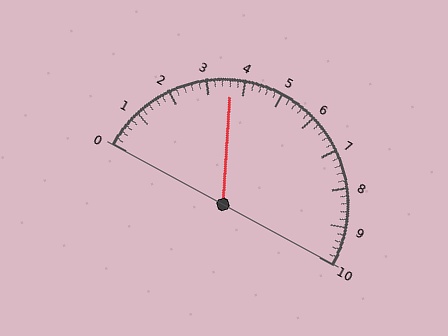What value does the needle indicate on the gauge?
The needle indicates approximately 3.6.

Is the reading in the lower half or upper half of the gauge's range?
The reading is in the lower half of the range (0 to 10).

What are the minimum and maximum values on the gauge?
The gauge ranges from 0 to 10.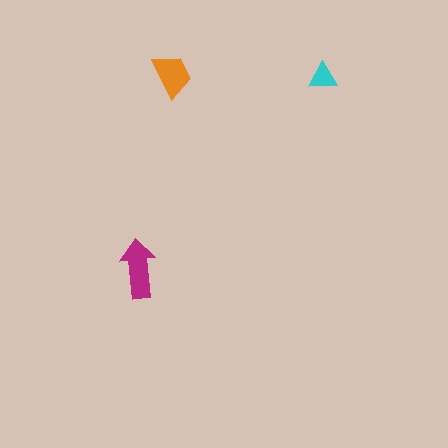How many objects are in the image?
There are 3 objects in the image.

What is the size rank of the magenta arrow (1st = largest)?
1st.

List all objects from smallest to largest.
The cyan triangle, the orange trapezoid, the magenta arrow.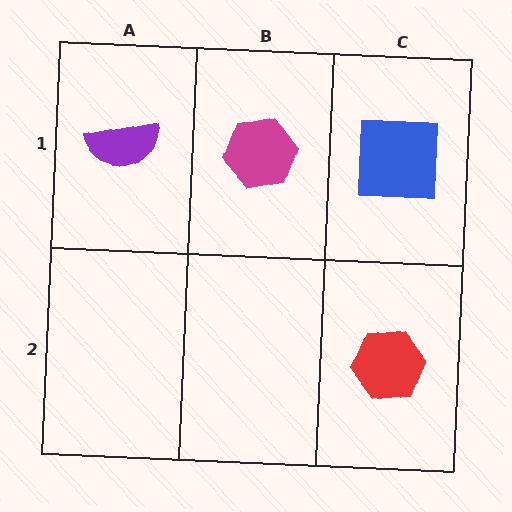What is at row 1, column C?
A blue square.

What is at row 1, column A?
A purple semicircle.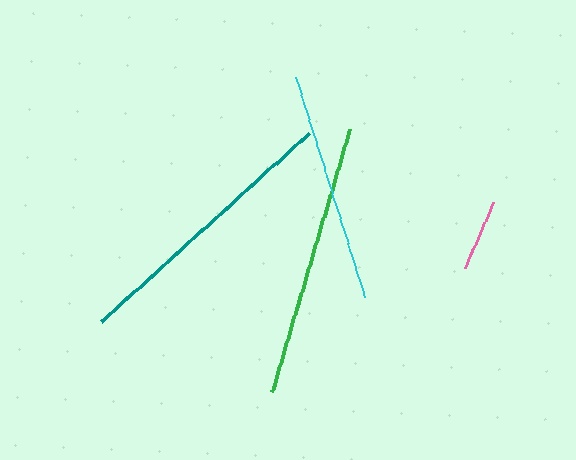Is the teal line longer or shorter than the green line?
The teal line is longer than the green line.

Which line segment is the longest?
The teal line is the longest at approximately 280 pixels.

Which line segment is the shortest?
The pink line is the shortest at approximately 72 pixels.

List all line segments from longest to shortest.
From longest to shortest: teal, green, cyan, pink.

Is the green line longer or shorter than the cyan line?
The green line is longer than the cyan line.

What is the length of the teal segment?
The teal segment is approximately 280 pixels long.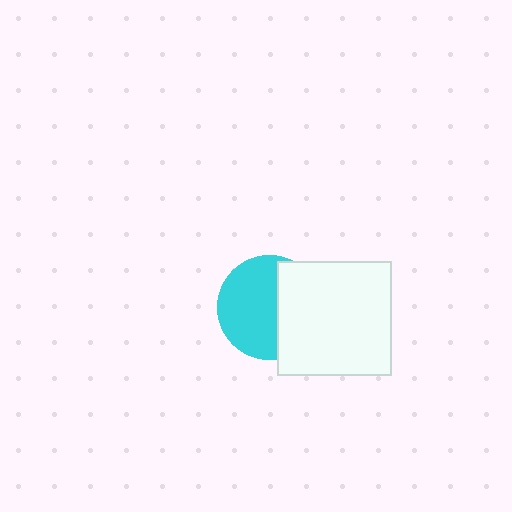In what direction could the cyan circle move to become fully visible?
The cyan circle could move left. That would shift it out from behind the white square entirely.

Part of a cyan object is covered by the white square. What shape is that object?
It is a circle.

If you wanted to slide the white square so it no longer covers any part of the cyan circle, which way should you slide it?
Slide it right — that is the most direct way to separate the two shapes.